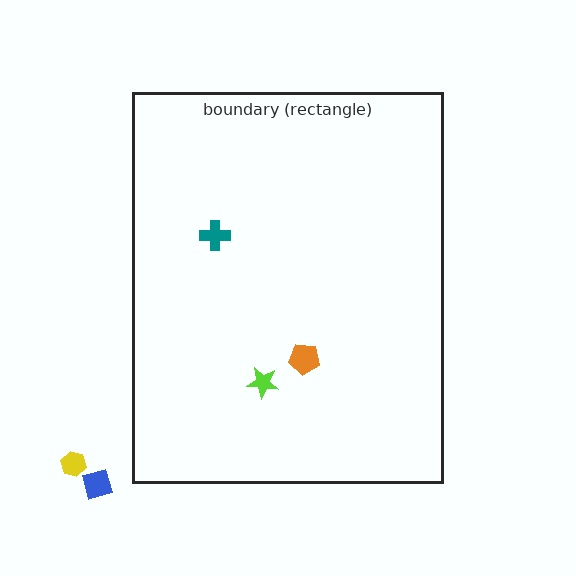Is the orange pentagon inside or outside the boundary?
Inside.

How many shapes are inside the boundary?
3 inside, 2 outside.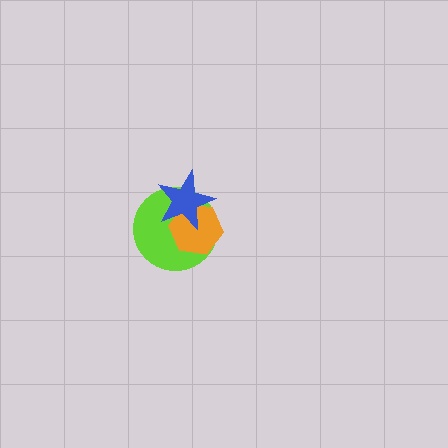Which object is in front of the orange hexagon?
The blue star is in front of the orange hexagon.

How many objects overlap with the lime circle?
2 objects overlap with the lime circle.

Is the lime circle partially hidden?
Yes, it is partially covered by another shape.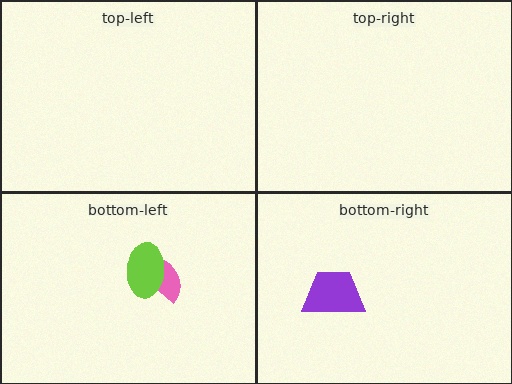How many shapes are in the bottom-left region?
2.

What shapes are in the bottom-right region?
The purple trapezoid.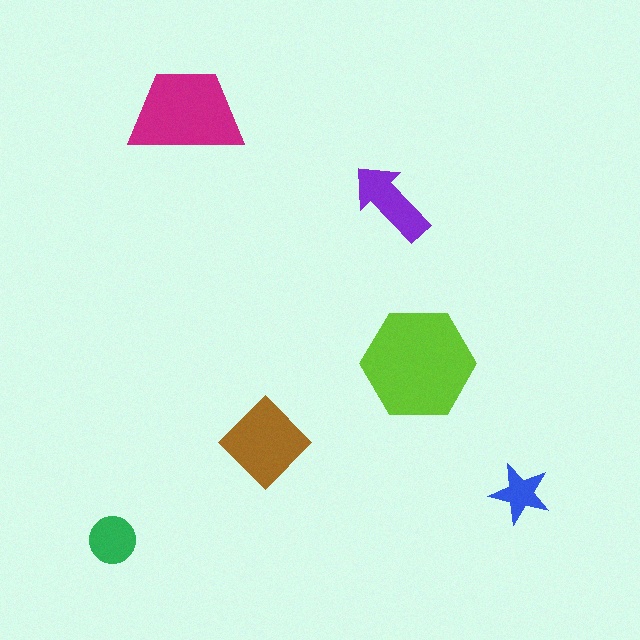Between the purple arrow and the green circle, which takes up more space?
The purple arrow.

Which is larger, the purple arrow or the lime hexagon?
The lime hexagon.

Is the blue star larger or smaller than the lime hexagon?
Smaller.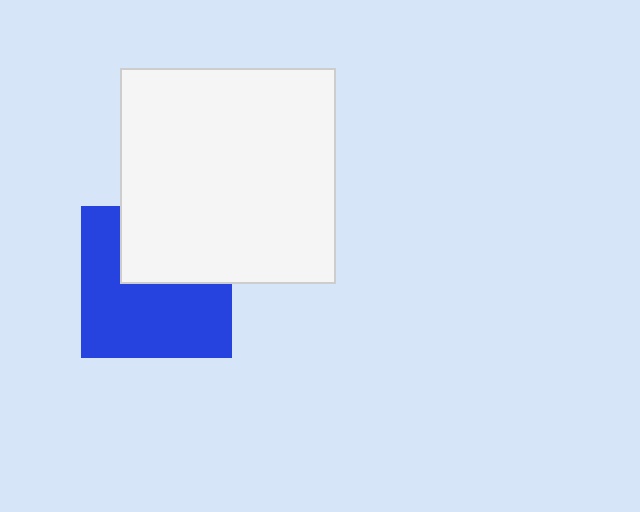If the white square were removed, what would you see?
You would see the complete blue square.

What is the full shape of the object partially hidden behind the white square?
The partially hidden object is a blue square.